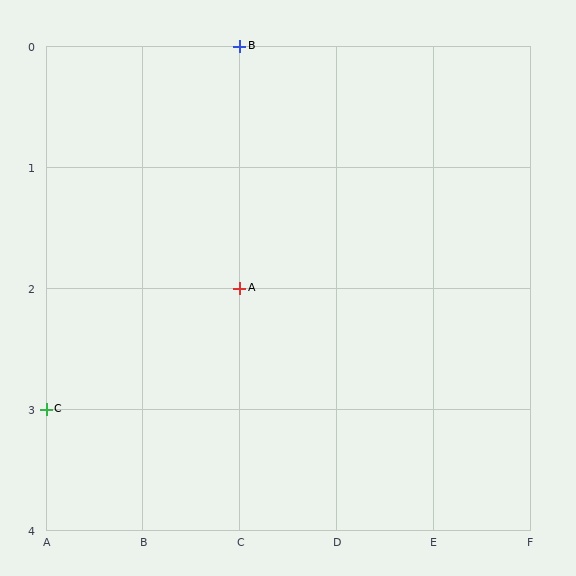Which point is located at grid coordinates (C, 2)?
Point A is at (C, 2).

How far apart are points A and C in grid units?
Points A and C are 2 columns and 1 row apart (about 2.2 grid units diagonally).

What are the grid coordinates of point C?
Point C is at grid coordinates (A, 3).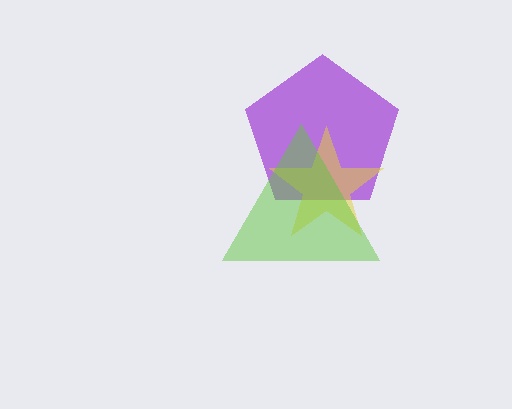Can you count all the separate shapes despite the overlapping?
Yes, there are 3 separate shapes.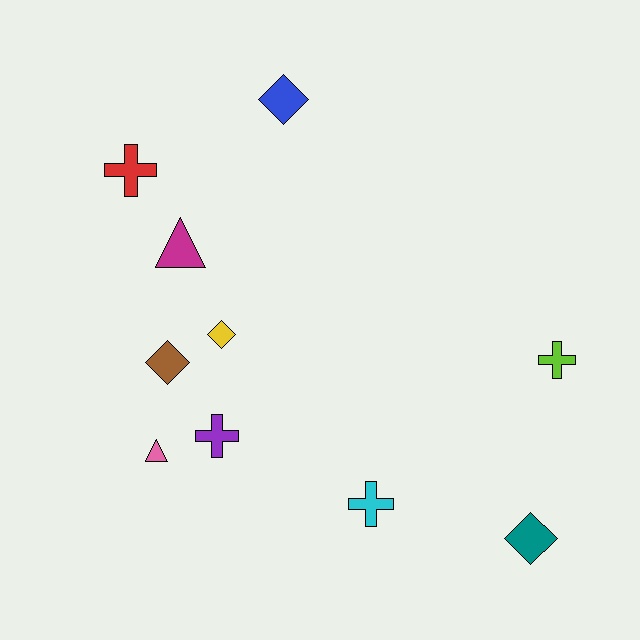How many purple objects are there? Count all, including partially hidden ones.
There is 1 purple object.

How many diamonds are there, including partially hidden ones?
There are 4 diamonds.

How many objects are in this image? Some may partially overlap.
There are 10 objects.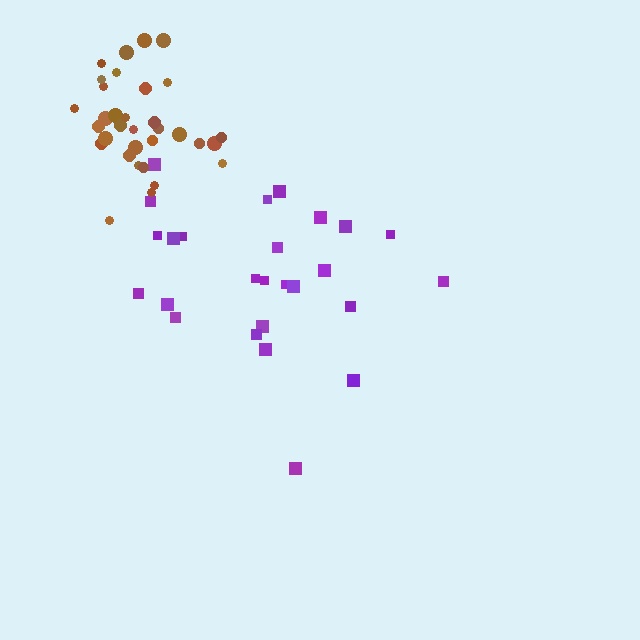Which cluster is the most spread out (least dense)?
Purple.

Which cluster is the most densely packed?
Brown.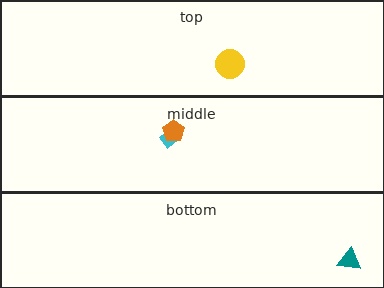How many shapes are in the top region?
1.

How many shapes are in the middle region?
2.